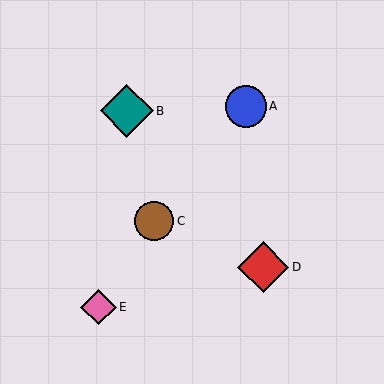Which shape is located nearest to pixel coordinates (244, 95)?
The blue circle (labeled A) at (246, 106) is nearest to that location.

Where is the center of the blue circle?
The center of the blue circle is at (246, 106).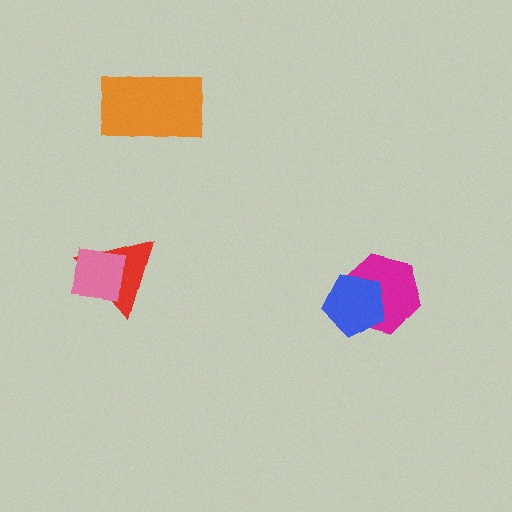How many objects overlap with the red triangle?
1 object overlaps with the red triangle.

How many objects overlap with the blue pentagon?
1 object overlaps with the blue pentagon.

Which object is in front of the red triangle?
The pink square is in front of the red triangle.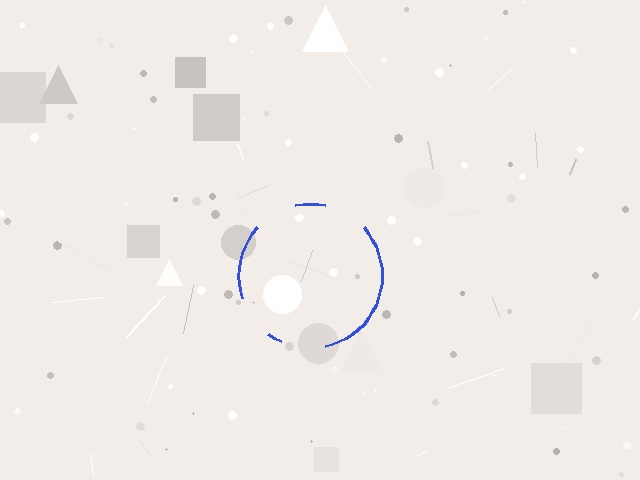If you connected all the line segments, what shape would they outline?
They would outline a circle.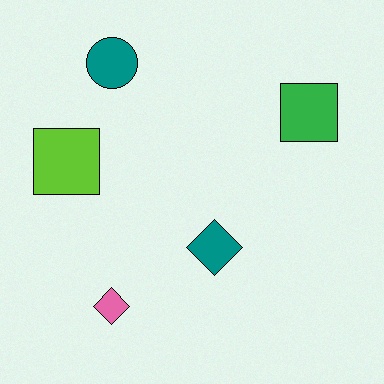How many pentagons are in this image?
There are no pentagons.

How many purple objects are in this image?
There are no purple objects.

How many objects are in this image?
There are 5 objects.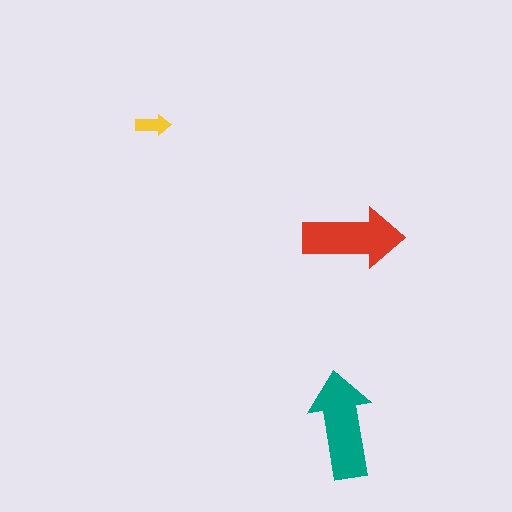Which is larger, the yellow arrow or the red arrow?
The red one.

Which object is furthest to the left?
The yellow arrow is leftmost.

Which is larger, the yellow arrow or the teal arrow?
The teal one.